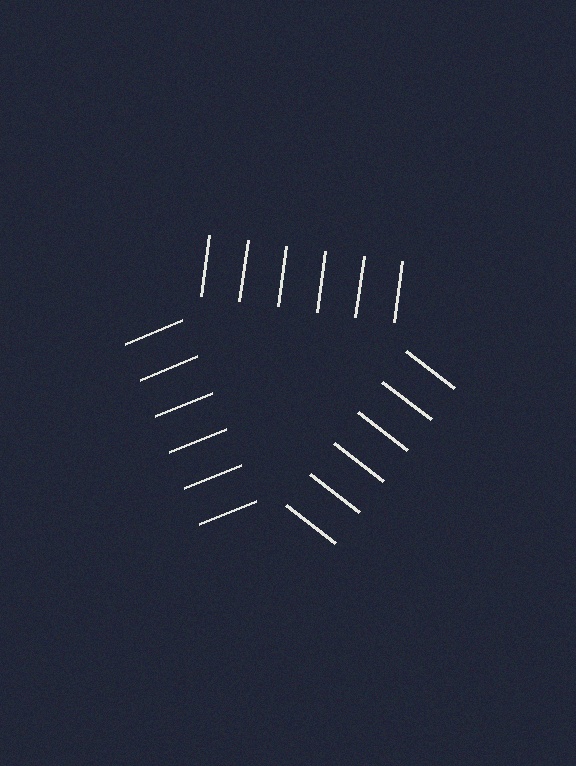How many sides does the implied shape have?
3 sides — the line-ends trace a triangle.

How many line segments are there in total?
18 — 6 along each of the 3 edges.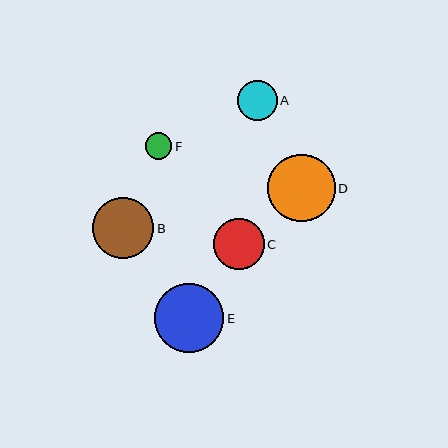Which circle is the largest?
Circle E is the largest with a size of approximately 69 pixels.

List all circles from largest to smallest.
From largest to smallest: E, D, B, C, A, F.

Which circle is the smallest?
Circle F is the smallest with a size of approximately 27 pixels.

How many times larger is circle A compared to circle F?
Circle A is approximately 1.5 times the size of circle F.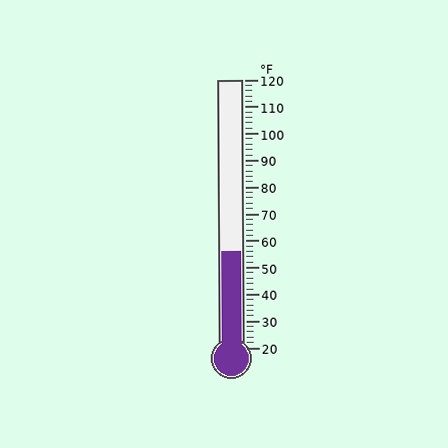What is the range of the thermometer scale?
The thermometer scale ranges from 20°F to 120°F.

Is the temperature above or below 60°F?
The temperature is below 60°F.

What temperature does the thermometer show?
The thermometer shows approximately 56°F.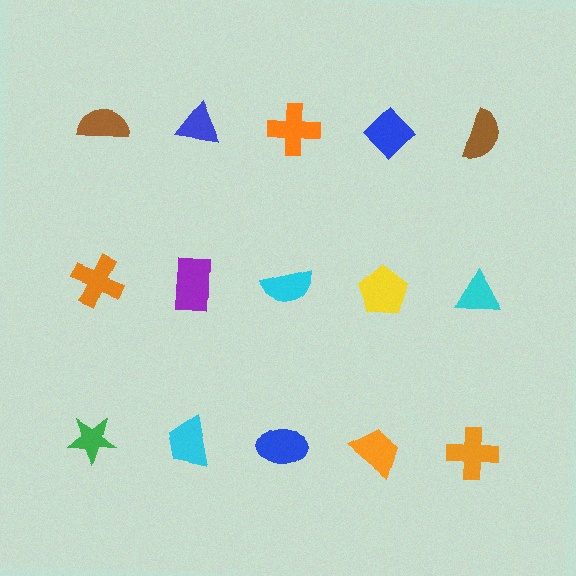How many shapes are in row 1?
5 shapes.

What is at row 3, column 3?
A blue ellipse.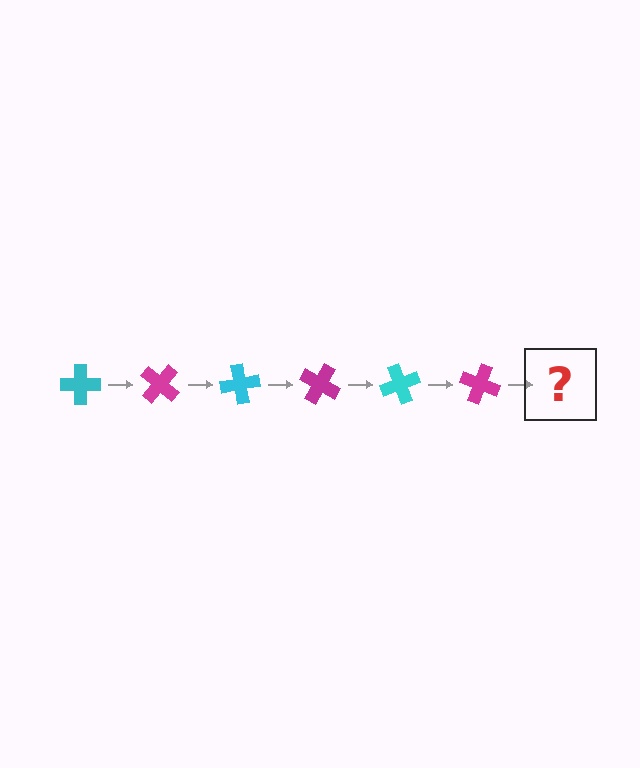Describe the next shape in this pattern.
It should be a cyan cross, rotated 240 degrees from the start.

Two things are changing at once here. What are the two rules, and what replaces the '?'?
The two rules are that it rotates 40 degrees each step and the color cycles through cyan and magenta. The '?' should be a cyan cross, rotated 240 degrees from the start.